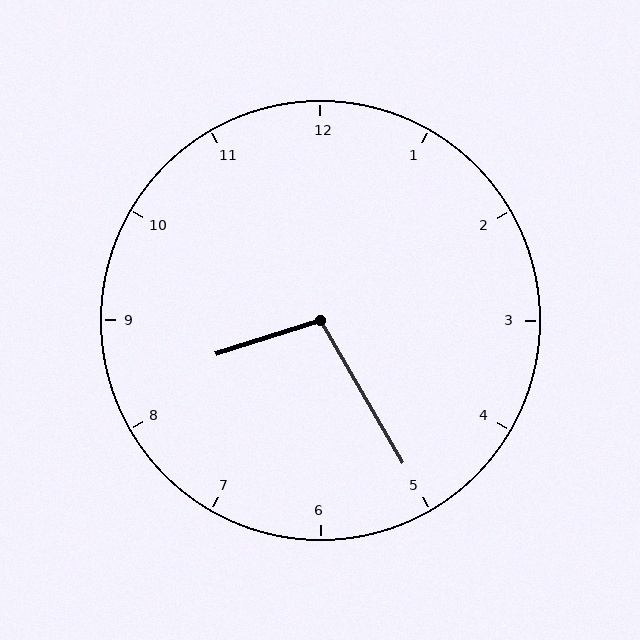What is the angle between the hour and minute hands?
Approximately 102 degrees.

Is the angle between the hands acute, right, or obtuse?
It is obtuse.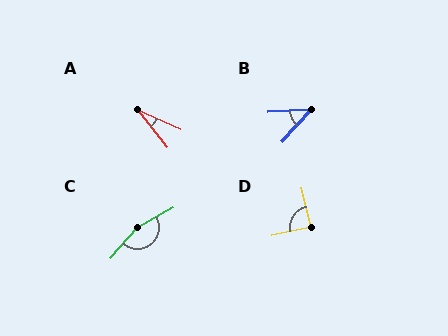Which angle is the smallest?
A, at approximately 27 degrees.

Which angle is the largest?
C, at approximately 160 degrees.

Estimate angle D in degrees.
Approximately 89 degrees.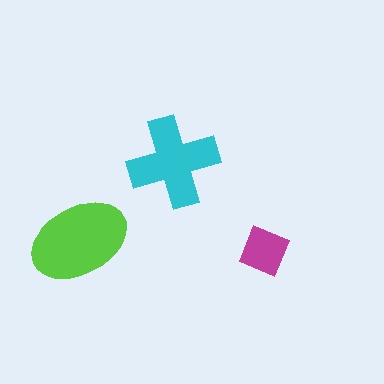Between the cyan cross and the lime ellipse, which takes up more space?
The lime ellipse.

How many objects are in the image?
There are 3 objects in the image.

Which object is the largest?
The lime ellipse.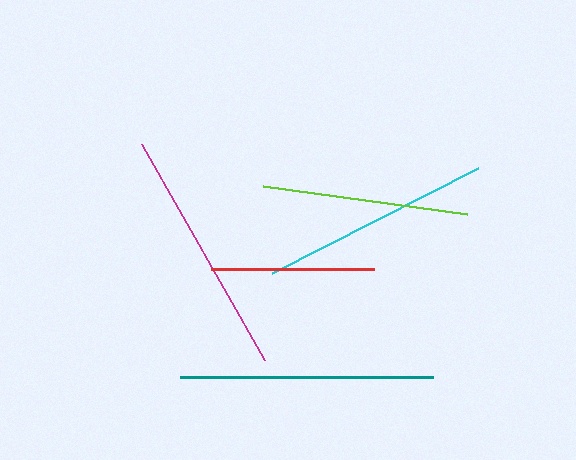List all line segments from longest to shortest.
From longest to shortest: teal, magenta, cyan, lime, red.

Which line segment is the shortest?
The red line is the shortest at approximately 163 pixels.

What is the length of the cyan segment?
The cyan segment is approximately 232 pixels long.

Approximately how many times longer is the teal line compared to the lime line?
The teal line is approximately 1.2 times the length of the lime line.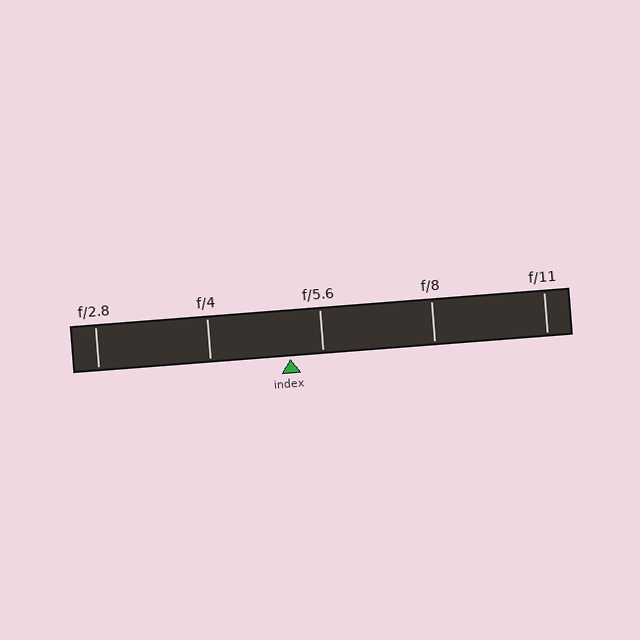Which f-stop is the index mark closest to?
The index mark is closest to f/5.6.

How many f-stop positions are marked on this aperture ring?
There are 5 f-stop positions marked.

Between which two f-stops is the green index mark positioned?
The index mark is between f/4 and f/5.6.